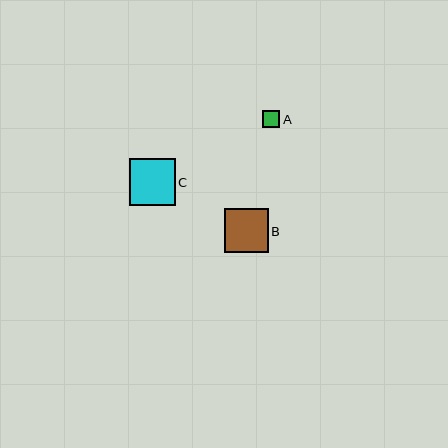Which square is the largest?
Square C is the largest with a size of approximately 46 pixels.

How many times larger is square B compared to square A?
Square B is approximately 2.6 times the size of square A.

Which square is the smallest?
Square A is the smallest with a size of approximately 17 pixels.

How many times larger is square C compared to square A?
Square C is approximately 2.8 times the size of square A.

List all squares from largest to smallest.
From largest to smallest: C, B, A.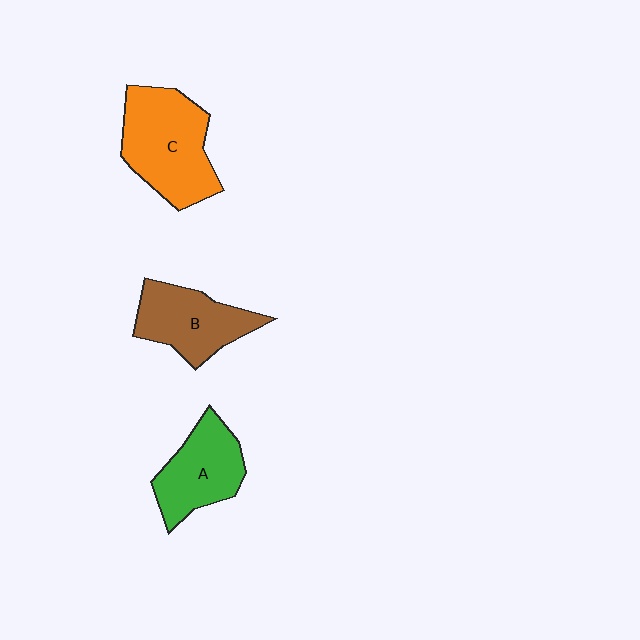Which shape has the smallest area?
Shape A (green).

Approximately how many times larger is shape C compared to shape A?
Approximately 1.4 times.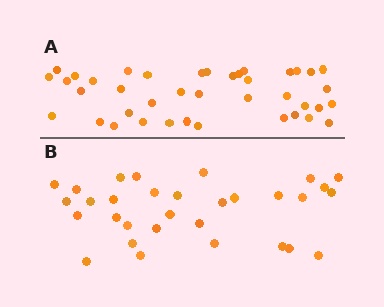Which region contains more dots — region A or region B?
Region A (the top region) has more dots.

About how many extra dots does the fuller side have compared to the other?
Region A has roughly 8 or so more dots than region B.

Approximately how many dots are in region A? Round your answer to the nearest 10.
About 40 dots.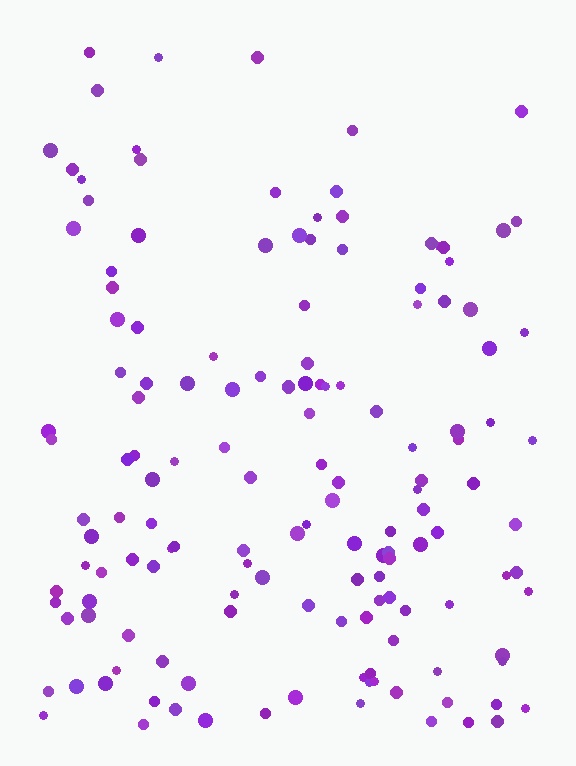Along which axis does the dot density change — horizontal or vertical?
Vertical.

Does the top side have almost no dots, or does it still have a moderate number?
Still a moderate number, just noticeably fewer than the bottom.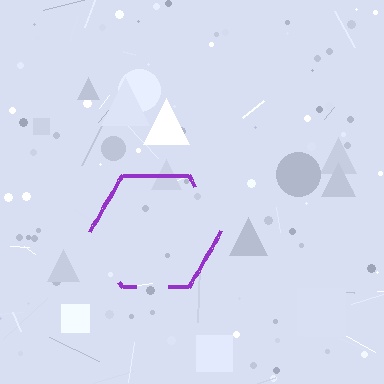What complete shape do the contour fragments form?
The contour fragments form a hexagon.